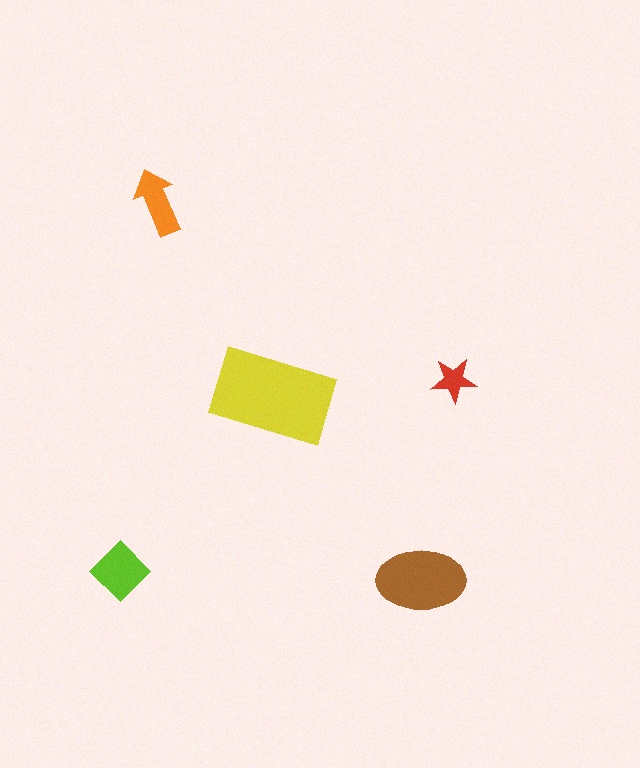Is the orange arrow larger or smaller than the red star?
Larger.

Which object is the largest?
The yellow rectangle.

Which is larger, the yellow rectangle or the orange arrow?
The yellow rectangle.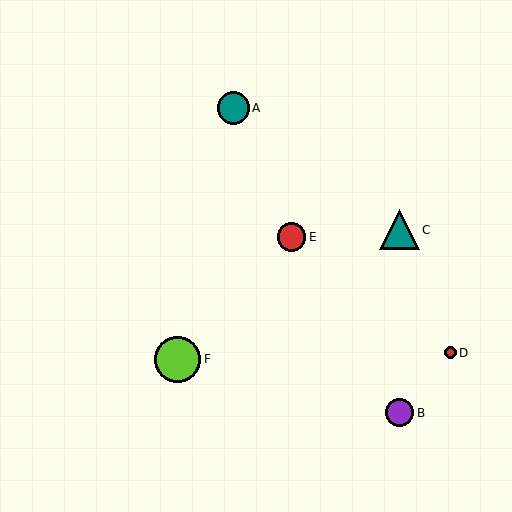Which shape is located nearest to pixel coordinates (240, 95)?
The teal circle (labeled A) at (233, 108) is nearest to that location.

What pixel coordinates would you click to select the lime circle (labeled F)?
Click at (178, 359) to select the lime circle F.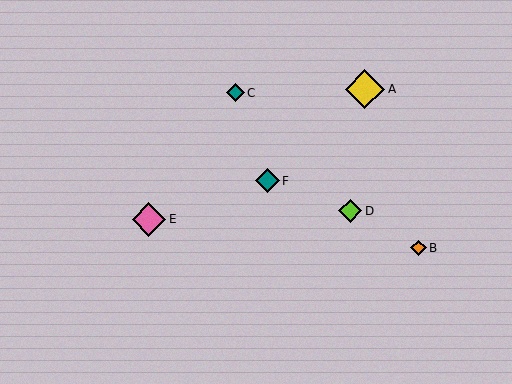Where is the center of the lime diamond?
The center of the lime diamond is at (350, 211).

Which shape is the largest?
The yellow diamond (labeled A) is the largest.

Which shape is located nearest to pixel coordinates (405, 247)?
The orange diamond (labeled B) at (418, 248) is nearest to that location.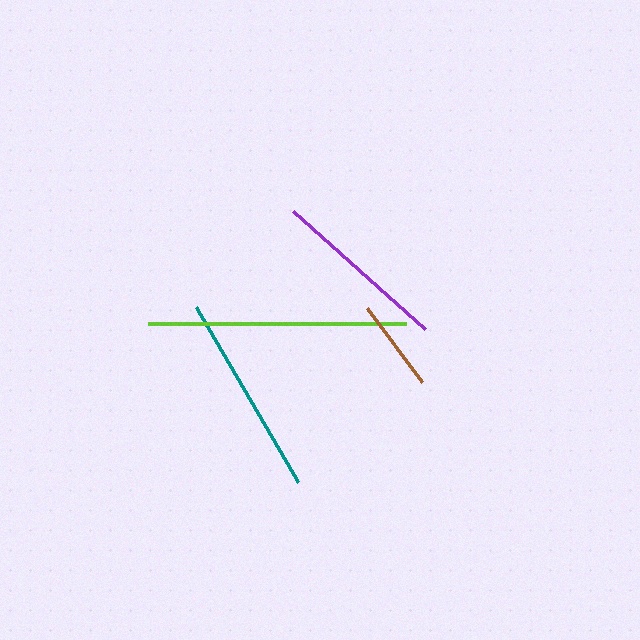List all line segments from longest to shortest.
From longest to shortest: lime, teal, purple, brown.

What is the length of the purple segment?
The purple segment is approximately 177 pixels long.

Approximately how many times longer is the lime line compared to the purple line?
The lime line is approximately 1.5 times the length of the purple line.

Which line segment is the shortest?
The brown line is the shortest at approximately 93 pixels.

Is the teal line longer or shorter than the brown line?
The teal line is longer than the brown line.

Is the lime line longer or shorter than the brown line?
The lime line is longer than the brown line.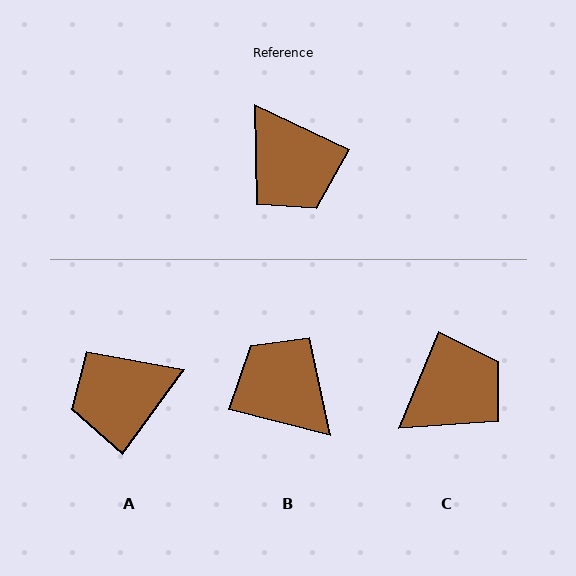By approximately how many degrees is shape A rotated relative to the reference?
Approximately 101 degrees clockwise.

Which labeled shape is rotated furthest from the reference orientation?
B, about 169 degrees away.